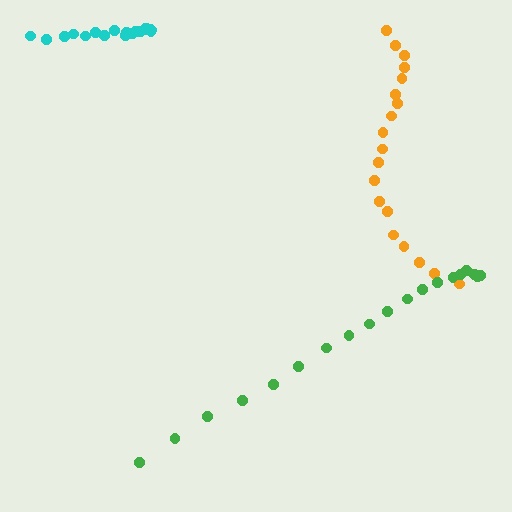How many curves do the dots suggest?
There are 3 distinct paths.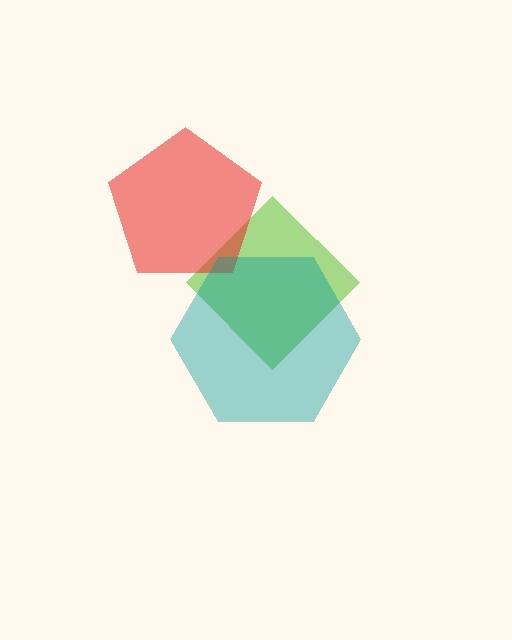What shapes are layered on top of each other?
The layered shapes are: a lime diamond, a red pentagon, a teal hexagon.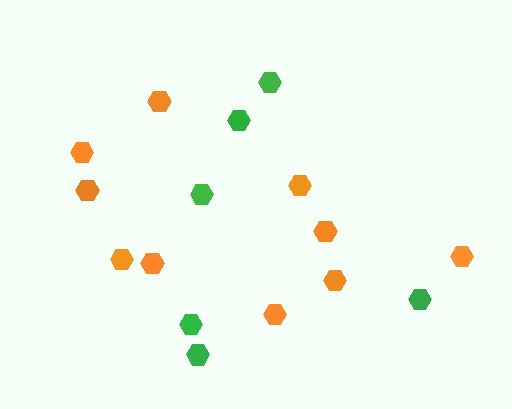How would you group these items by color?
There are 2 groups: one group of green hexagons (6) and one group of orange hexagons (10).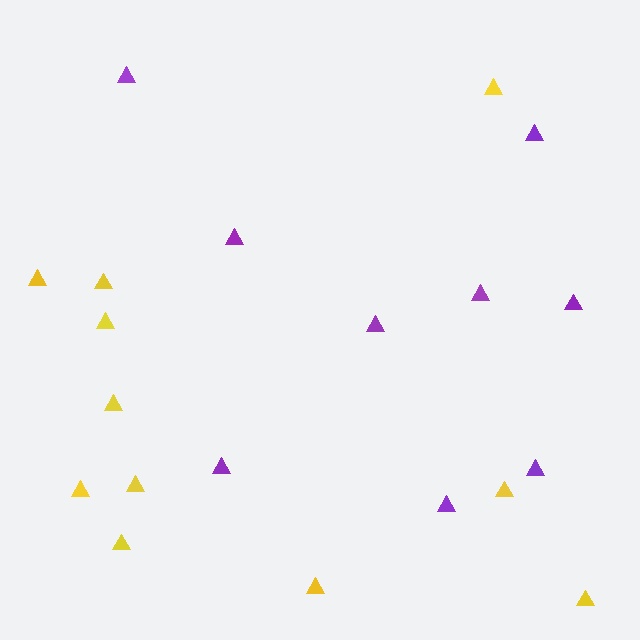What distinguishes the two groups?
There are 2 groups: one group of purple triangles (9) and one group of yellow triangles (11).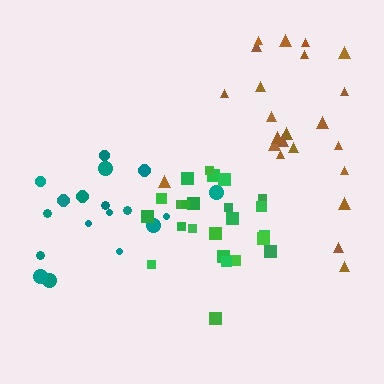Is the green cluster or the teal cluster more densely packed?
Green.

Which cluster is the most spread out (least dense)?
Brown.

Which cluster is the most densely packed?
Green.